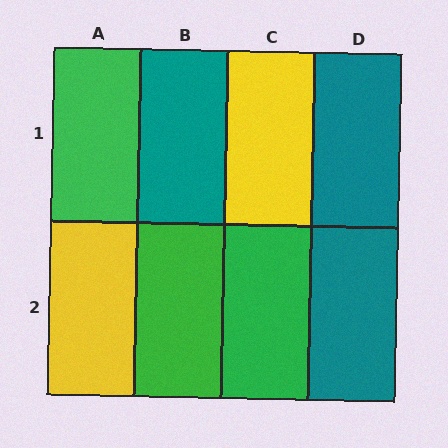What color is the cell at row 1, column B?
Teal.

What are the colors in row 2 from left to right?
Yellow, green, green, teal.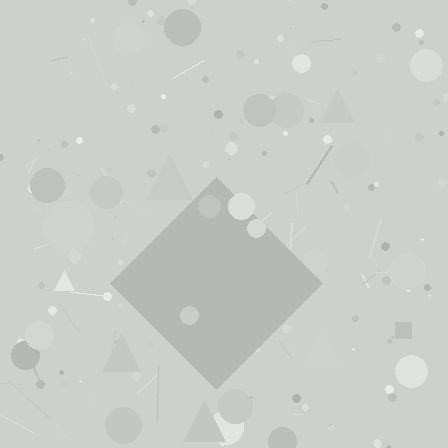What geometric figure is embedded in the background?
A diamond is embedded in the background.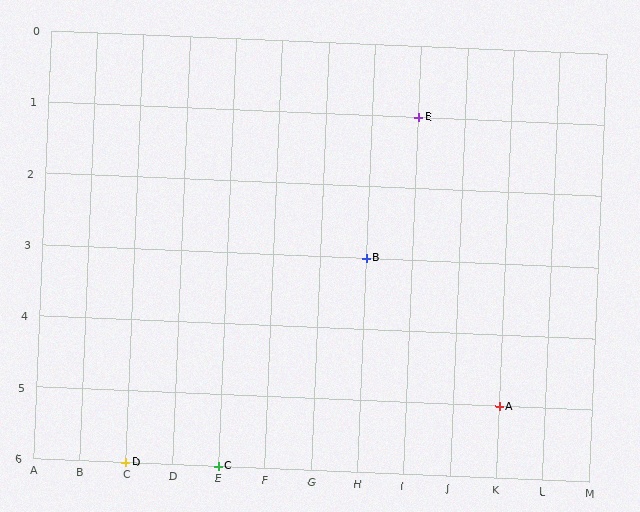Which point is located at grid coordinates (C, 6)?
Point D is at (C, 6).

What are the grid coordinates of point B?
Point B is at grid coordinates (H, 3).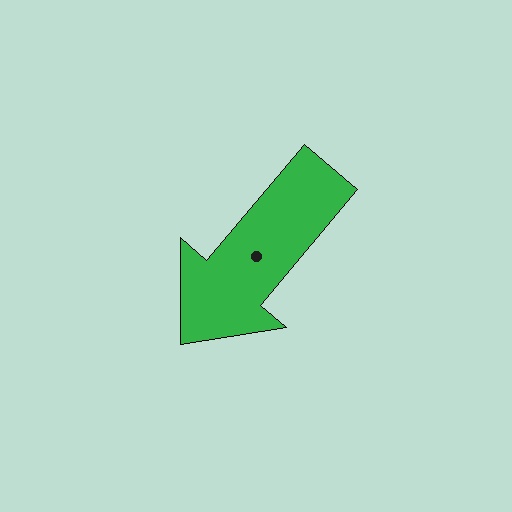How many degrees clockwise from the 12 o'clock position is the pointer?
Approximately 220 degrees.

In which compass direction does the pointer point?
Southwest.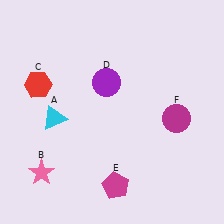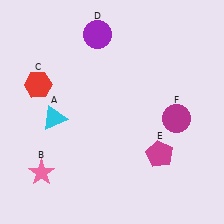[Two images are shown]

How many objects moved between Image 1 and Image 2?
2 objects moved between the two images.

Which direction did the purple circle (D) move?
The purple circle (D) moved up.